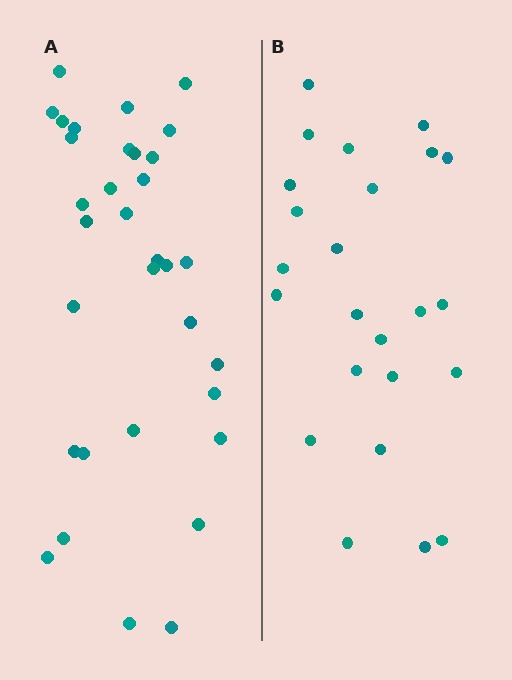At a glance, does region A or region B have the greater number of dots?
Region A (the left region) has more dots.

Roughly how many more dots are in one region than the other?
Region A has roughly 8 or so more dots than region B.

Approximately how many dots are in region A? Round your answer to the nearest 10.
About 30 dots. (The exact count is 33, which rounds to 30.)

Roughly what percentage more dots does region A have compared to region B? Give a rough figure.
About 40% more.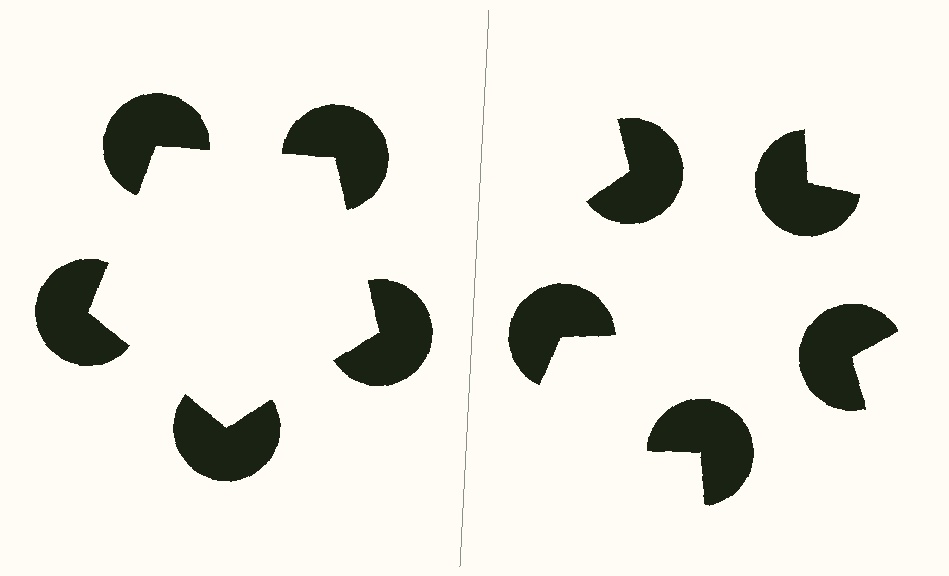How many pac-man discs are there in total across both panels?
10 — 5 on each side.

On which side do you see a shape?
An illusory pentagon appears on the left side. On the right side the wedge cuts are rotated, so no coherent shape forms.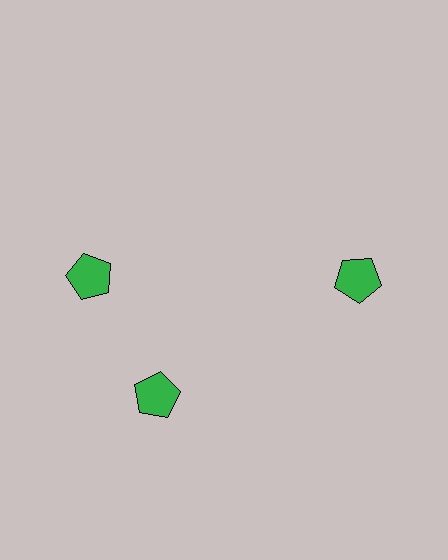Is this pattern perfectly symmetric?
No. The 3 green pentagons are arranged in a ring, but one element near the 11 o'clock position is rotated out of alignment along the ring, breaking the 3-fold rotational symmetry.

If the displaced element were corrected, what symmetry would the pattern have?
It would have 3-fold rotational symmetry — the pattern would map onto itself every 120 degrees.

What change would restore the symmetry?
The symmetry would be restored by rotating it back into even spacing with its neighbors so that all 3 pentagons sit at equal angles and equal distance from the center.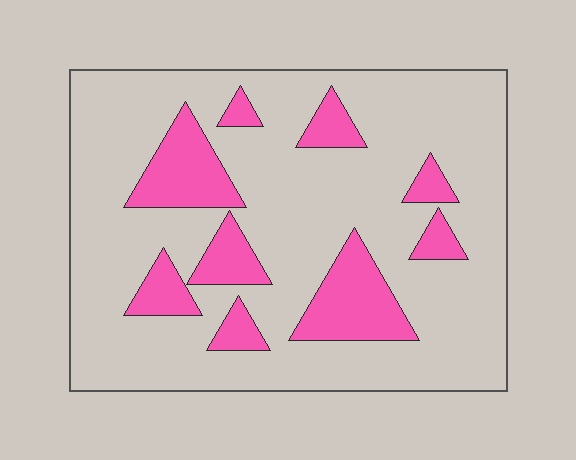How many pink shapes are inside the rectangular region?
9.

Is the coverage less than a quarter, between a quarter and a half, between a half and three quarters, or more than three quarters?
Less than a quarter.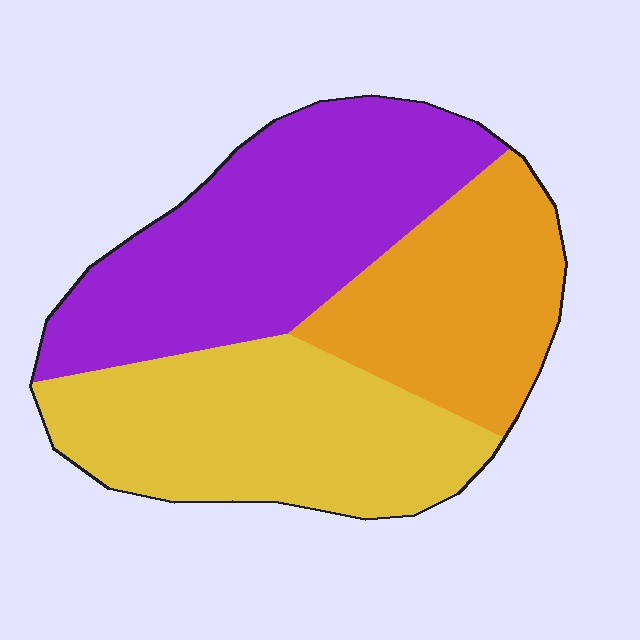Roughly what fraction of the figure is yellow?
Yellow takes up about one third (1/3) of the figure.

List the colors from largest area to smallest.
From largest to smallest: purple, yellow, orange.